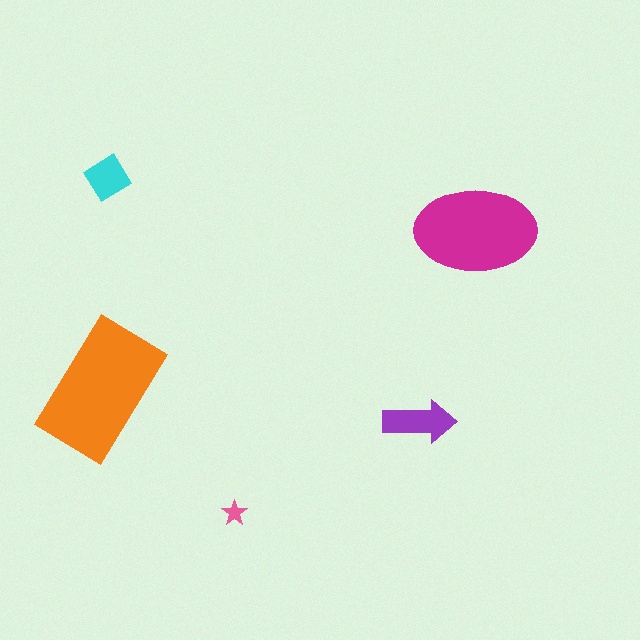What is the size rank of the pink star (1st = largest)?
5th.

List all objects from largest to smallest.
The orange rectangle, the magenta ellipse, the purple arrow, the cyan diamond, the pink star.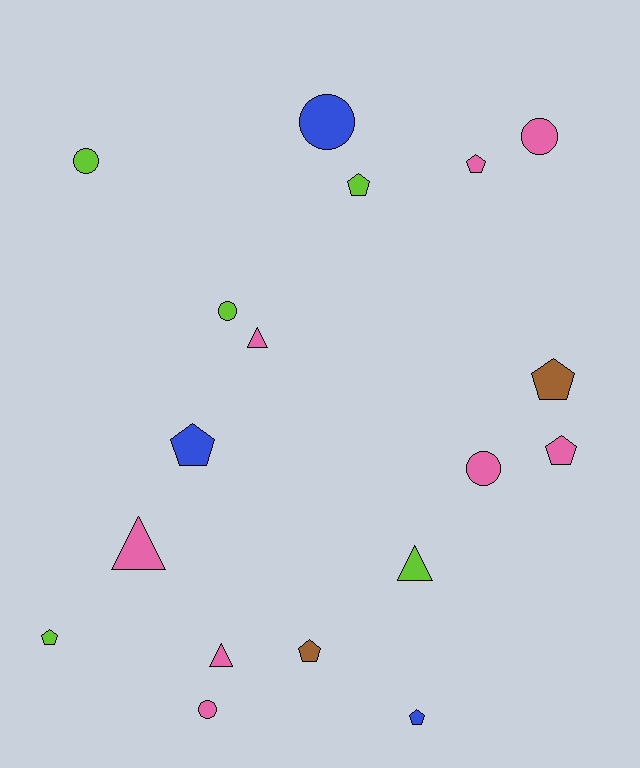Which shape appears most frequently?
Pentagon, with 8 objects.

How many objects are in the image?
There are 18 objects.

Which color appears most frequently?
Pink, with 8 objects.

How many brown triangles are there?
There are no brown triangles.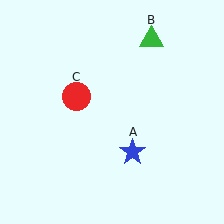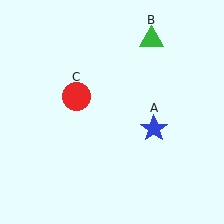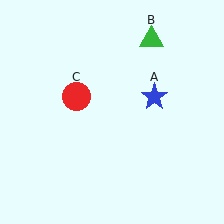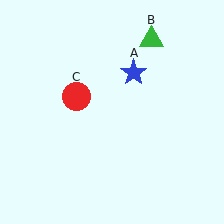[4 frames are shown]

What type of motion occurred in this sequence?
The blue star (object A) rotated counterclockwise around the center of the scene.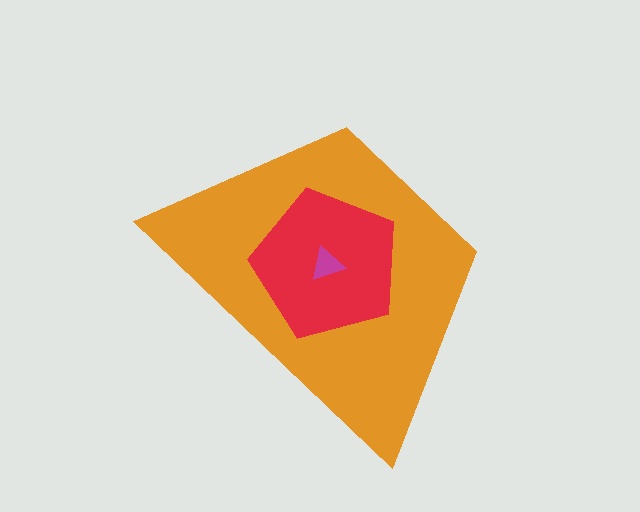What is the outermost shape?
The orange trapezoid.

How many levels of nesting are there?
3.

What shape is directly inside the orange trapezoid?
The red pentagon.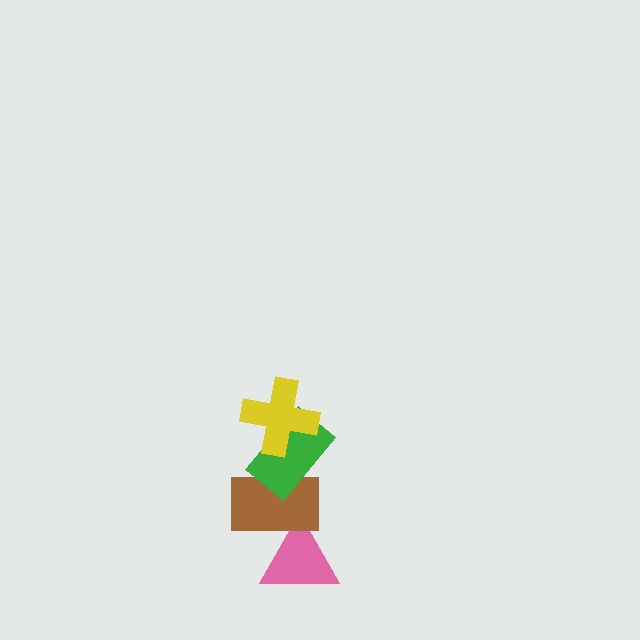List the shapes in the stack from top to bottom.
From top to bottom: the yellow cross, the green rectangle, the brown rectangle, the pink triangle.